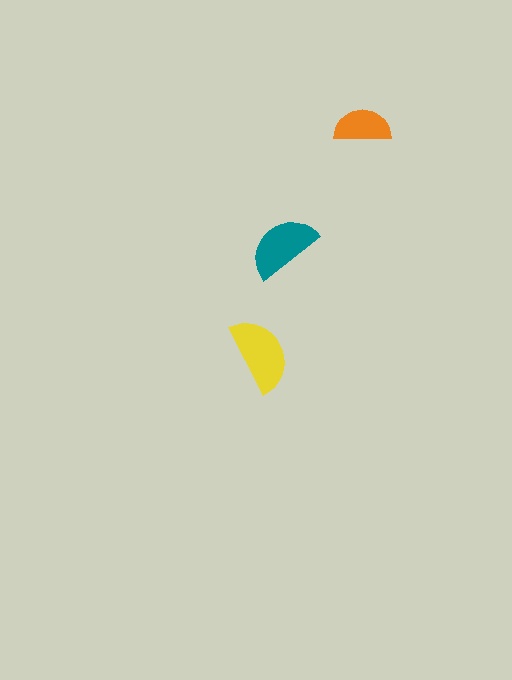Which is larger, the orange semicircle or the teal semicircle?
The teal one.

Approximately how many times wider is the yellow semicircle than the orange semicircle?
About 1.5 times wider.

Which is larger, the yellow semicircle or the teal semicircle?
The yellow one.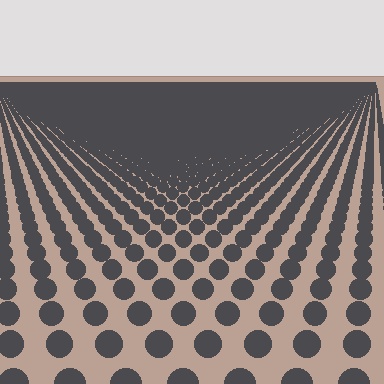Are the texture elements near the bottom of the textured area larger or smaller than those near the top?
Larger. Near the bottom, elements are closer to the viewer and appear at a bigger on-screen size.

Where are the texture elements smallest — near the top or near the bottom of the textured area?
Near the top.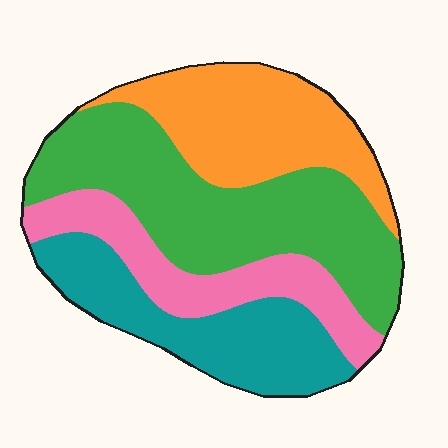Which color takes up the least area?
Pink, at roughly 20%.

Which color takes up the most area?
Green, at roughly 35%.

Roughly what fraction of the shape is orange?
Orange takes up about one quarter (1/4) of the shape.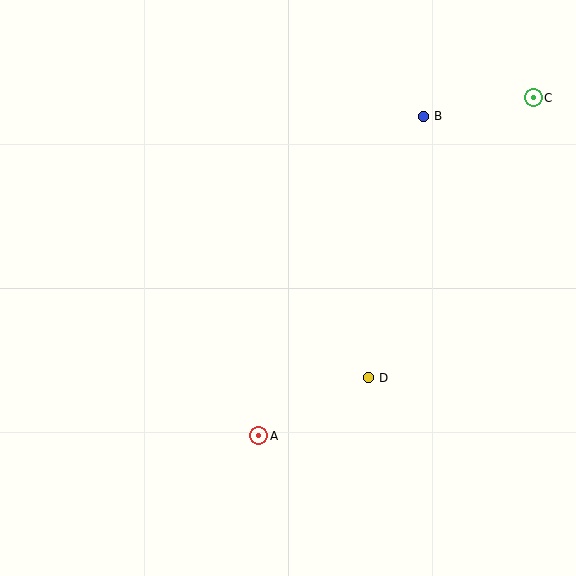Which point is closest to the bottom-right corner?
Point D is closest to the bottom-right corner.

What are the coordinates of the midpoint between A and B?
The midpoint between A and B is at (341, 276).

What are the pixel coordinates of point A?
Point A is at (259, 436).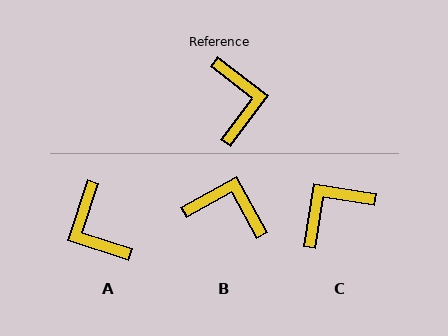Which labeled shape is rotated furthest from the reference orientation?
A, about 160 degrees away.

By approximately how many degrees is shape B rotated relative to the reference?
Approximately 66 degrees counter-clockwise.